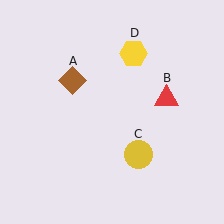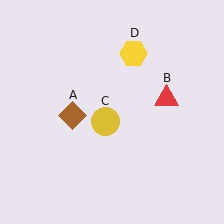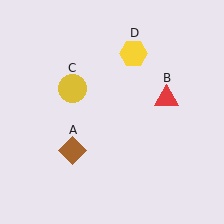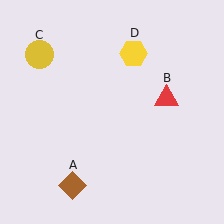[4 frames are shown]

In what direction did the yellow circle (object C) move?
The yellow circle (object C) moved up and to the left.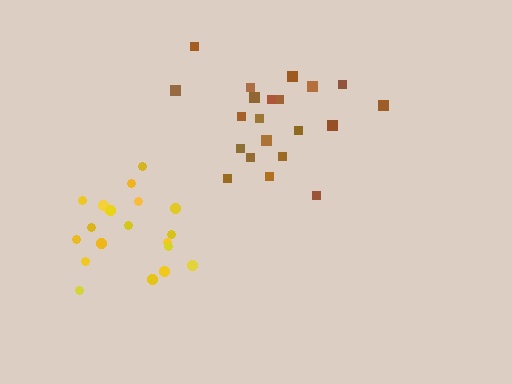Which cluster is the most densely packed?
Yellow.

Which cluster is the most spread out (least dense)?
Brown.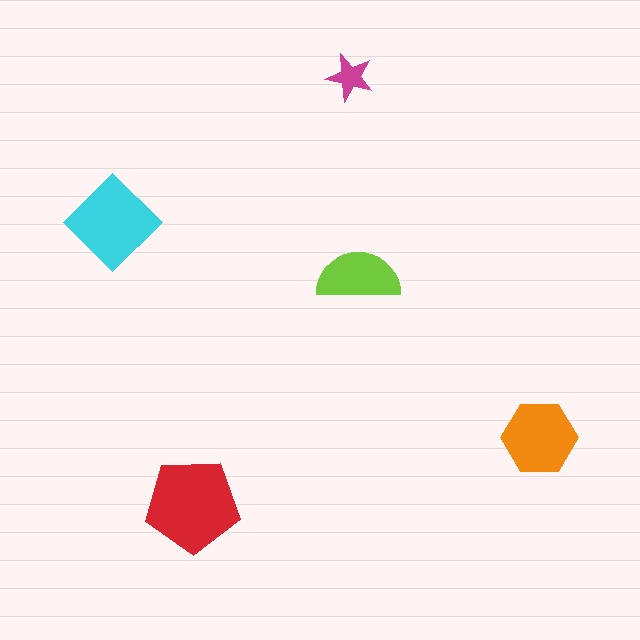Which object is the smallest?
The magenta star.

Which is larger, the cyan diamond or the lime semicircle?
The cyan diamond.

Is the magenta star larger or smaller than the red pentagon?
Smaller.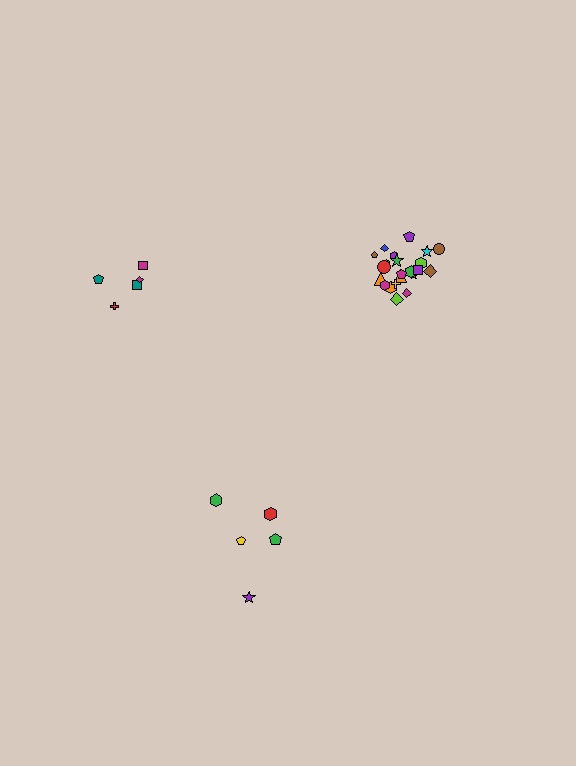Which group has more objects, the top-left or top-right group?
The top-right group.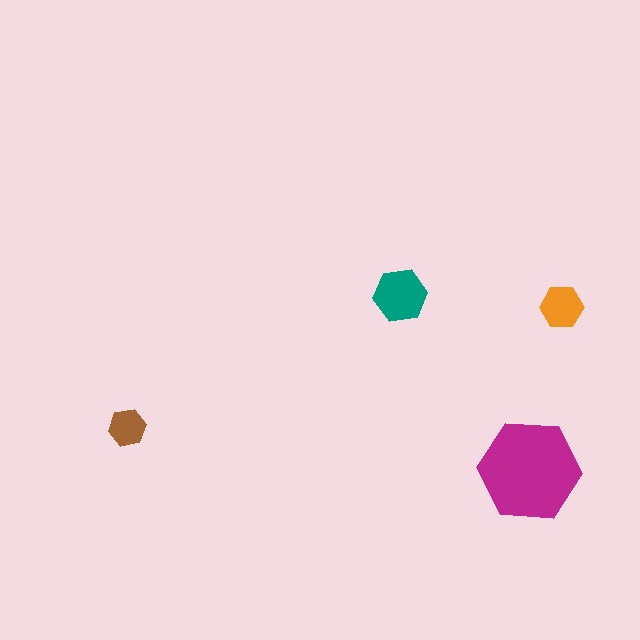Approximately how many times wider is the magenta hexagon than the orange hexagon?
About 2.5 times wider.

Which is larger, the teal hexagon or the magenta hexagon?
The magenta one.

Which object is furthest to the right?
The orange hexagon is rightmost.